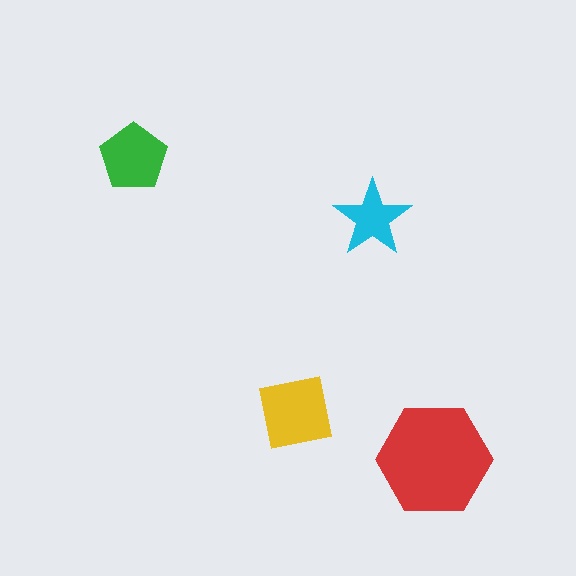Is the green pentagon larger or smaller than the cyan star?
Larger.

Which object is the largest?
The red hexagon.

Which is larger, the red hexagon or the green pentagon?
The red hexagon.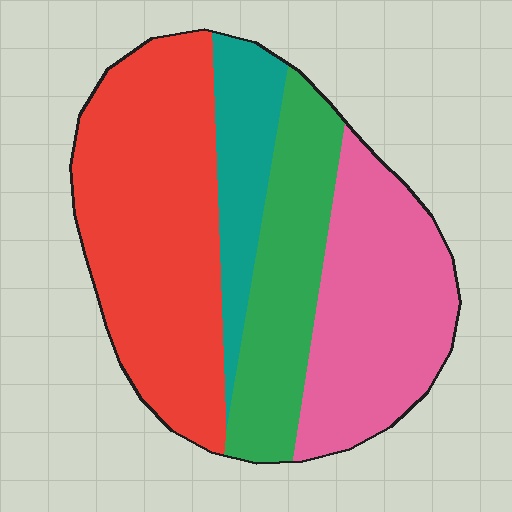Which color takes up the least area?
Teal, at roughly 10%.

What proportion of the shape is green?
Green covers roughly 20% of the shape.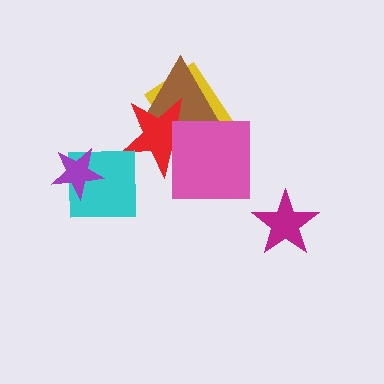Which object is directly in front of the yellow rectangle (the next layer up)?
The brown triangle is directly in front of the yellow rectangle.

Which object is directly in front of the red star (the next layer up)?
The cyan square is directly in front of the red star.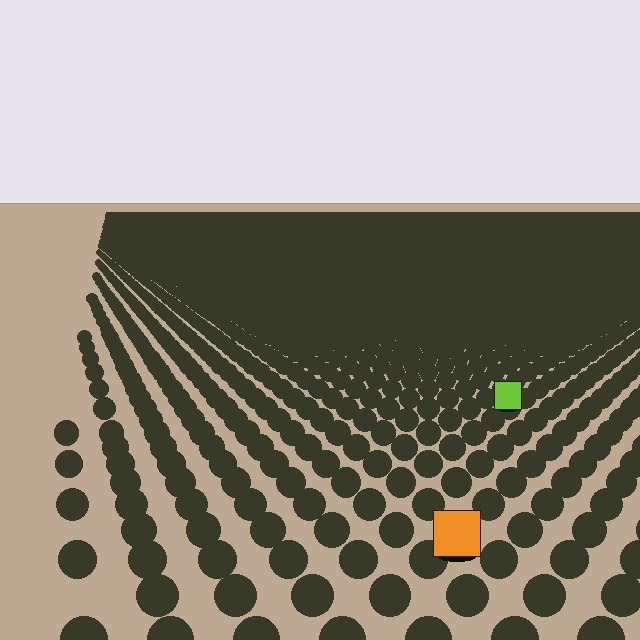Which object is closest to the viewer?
The orange square is closest. The texture marks near it are larger and more spread out.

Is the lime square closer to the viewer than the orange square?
No. The orange square is closer — you can tell from the texture gradient: the ground texture is coarser near it.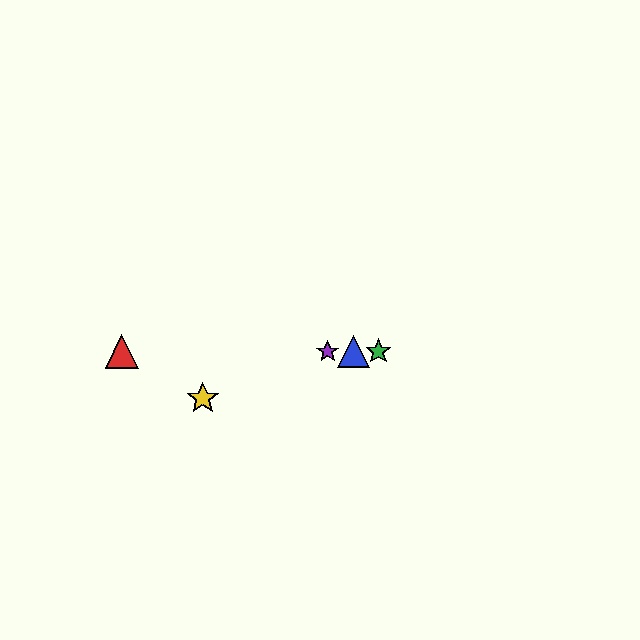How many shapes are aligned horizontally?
4 shapes (the red triangle, the blue triangle, the green star, the purple star) are aligned horizontally.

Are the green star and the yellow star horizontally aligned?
No, the green star is at y≈351 and the yellow star is at y≈398.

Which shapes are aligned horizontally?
The red triangle, the blue triangle, the green star, the purple star are aligned horizontally.